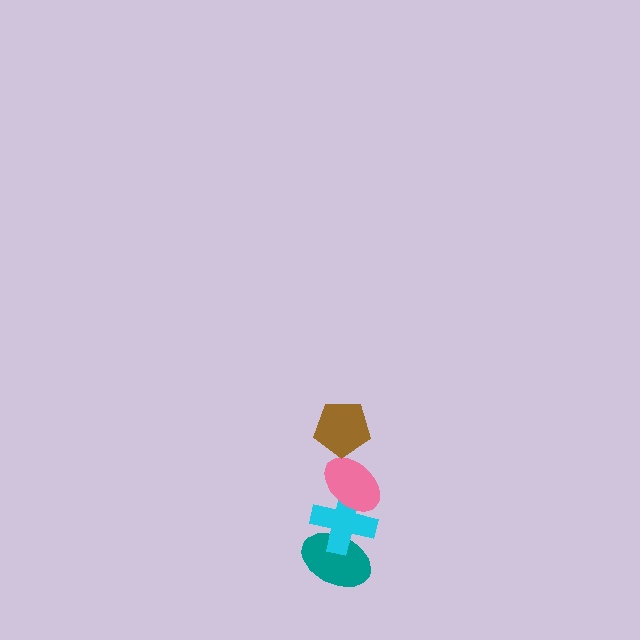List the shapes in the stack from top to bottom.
From top to bottom: the brown pentagon, the pink ellipse, the cyan cross, the teal ellipse.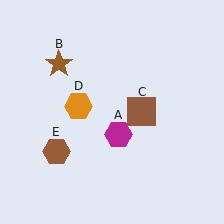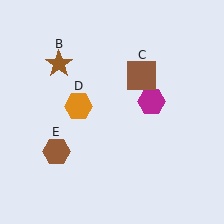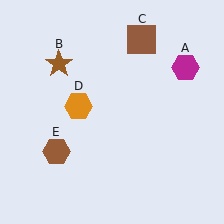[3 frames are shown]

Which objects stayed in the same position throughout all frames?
Brown star (object B) and orange hexagon (object D) and brown hexagon (object E) remained stationary.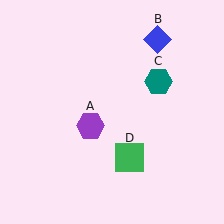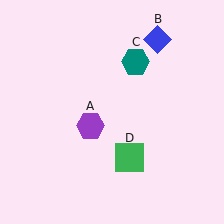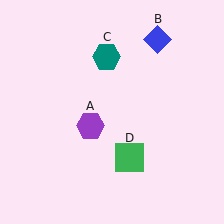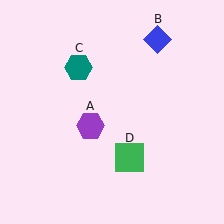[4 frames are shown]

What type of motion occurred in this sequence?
The teal hexagon (object C) rotated counterclockwise around the center of the scene.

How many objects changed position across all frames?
1 object changed position: teal hexagon (object C).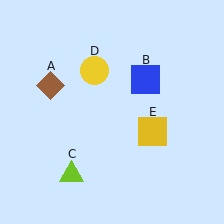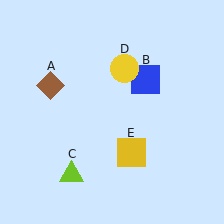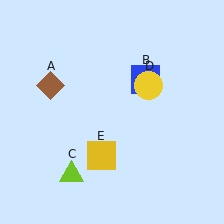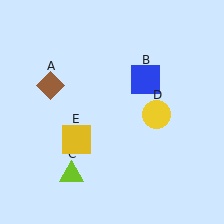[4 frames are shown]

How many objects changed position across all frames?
2 objects changed position: yellow circle (object D), yellow square (object E).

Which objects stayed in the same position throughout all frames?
Brown diamond (object A) and blue square (object B) and lime triangle (object C) remained stationary.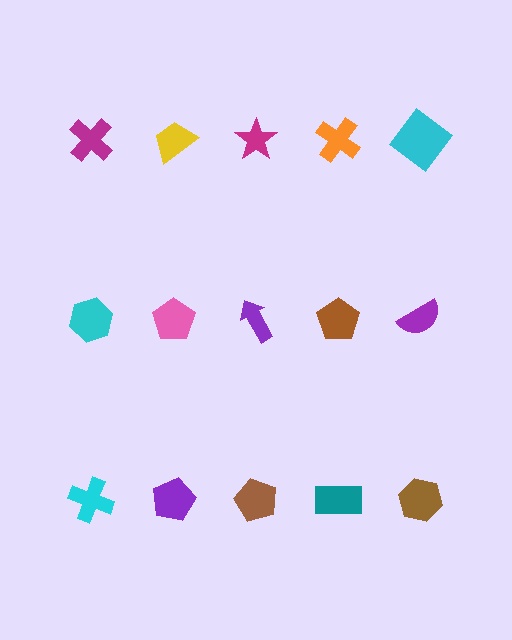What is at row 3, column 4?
A teal rectangle.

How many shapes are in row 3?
5 shapes.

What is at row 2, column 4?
A brown pentagon.